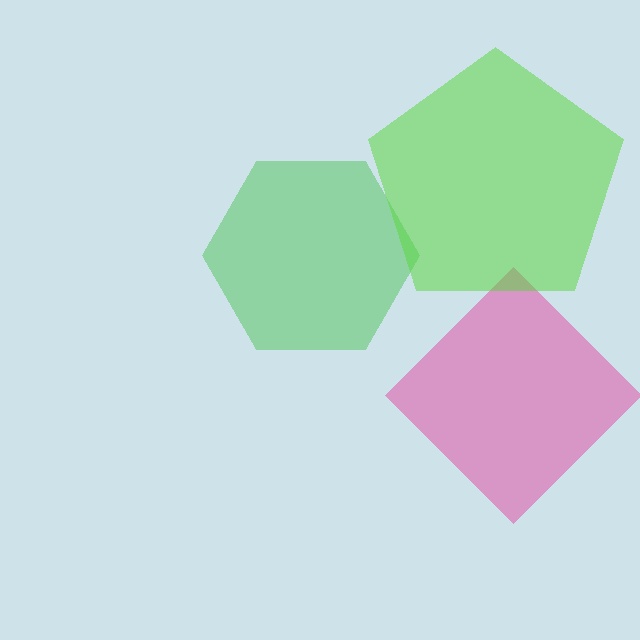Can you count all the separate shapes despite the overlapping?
Yes, there are 3 separate shapes.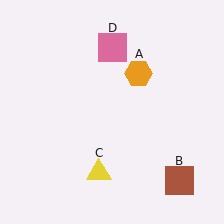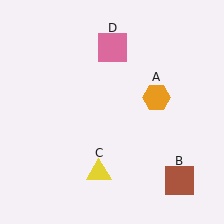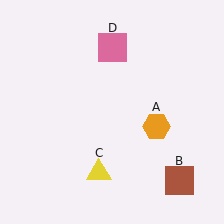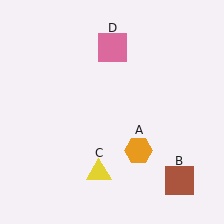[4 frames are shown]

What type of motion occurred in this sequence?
The orange hexagon (object A) rotated clockwise around the center of the scene.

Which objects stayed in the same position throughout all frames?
Brown square (object B) and yellow triangle (object C) and pink square (object D) remained stationary.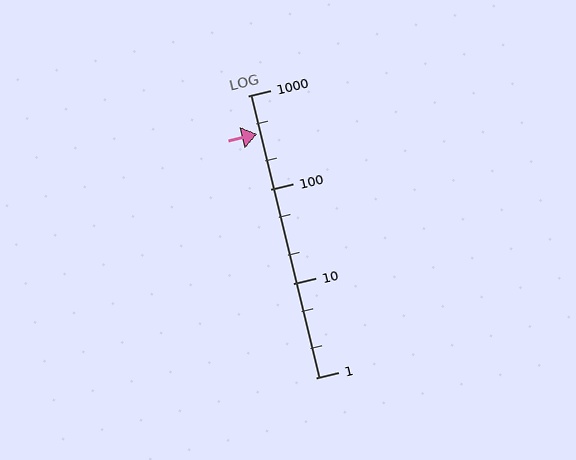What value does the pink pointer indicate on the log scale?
The pointer indicates approximately 390.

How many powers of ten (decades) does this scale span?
The scale spans 3 decades, from 1 to 1000.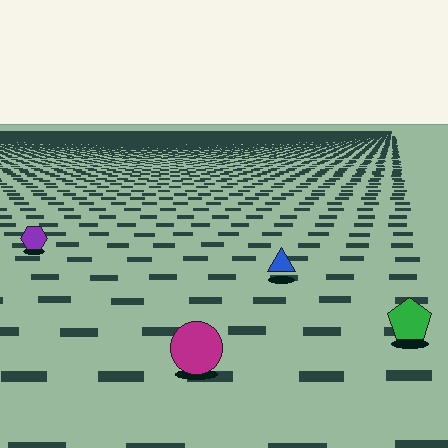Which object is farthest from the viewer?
The purple hexagon is farthest from the viewer. It appears smaller and the ground texture around it is denser.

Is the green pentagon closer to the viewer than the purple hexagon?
Yes. The green pentagon is closer — you can tell from the texture gradient: the ground texture is coarser near it.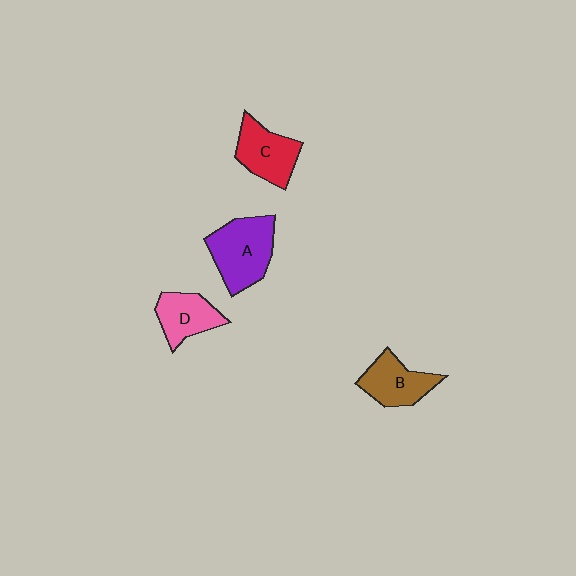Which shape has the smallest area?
Shape D (pink).